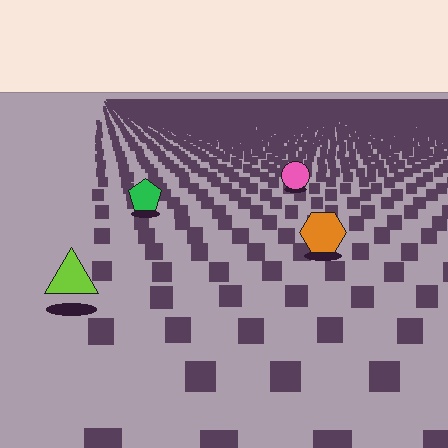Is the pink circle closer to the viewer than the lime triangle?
No. The lime triangle is closer — you can tell from the texture gradient: the ground texture is coarser near it.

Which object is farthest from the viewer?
The pink circle is farthest from the viewer. It appears smaller and the ground texture around it is denser.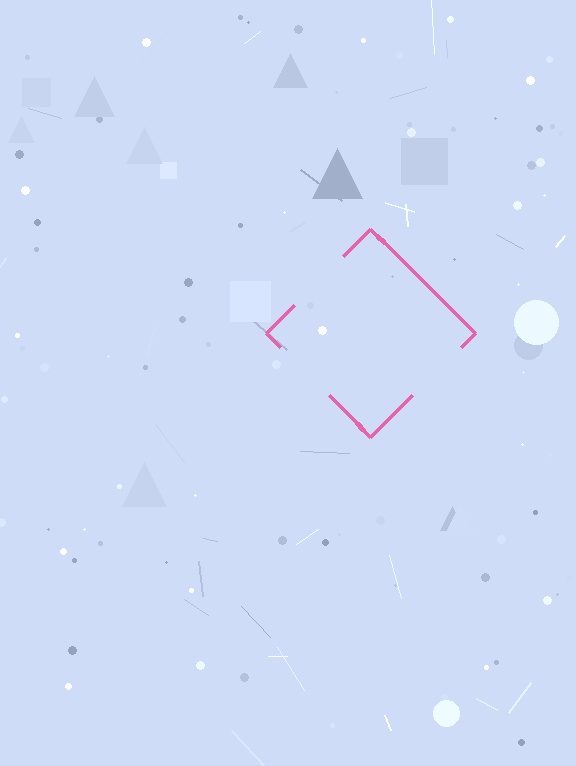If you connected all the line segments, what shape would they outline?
They would outline a diamond.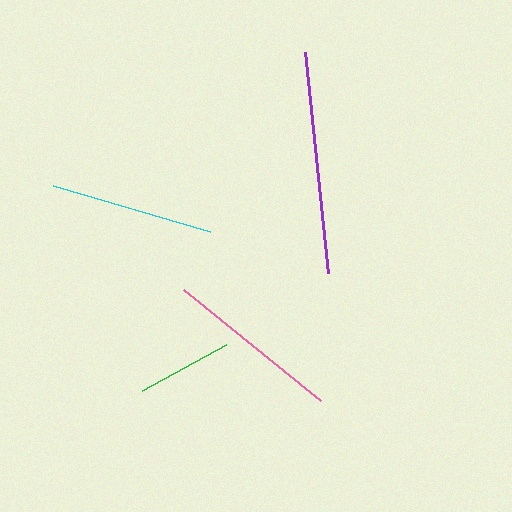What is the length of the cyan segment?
The cyan segment is approximately 163 pixels long.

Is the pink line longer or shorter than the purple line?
The purple line is longer than the pink line.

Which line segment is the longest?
The purple line is the longest at approximately 223 pixels.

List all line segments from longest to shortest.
From longest to shortest: purple, pink, cyan, green.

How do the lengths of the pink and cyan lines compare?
The pink and cyan lines are approximately the same length.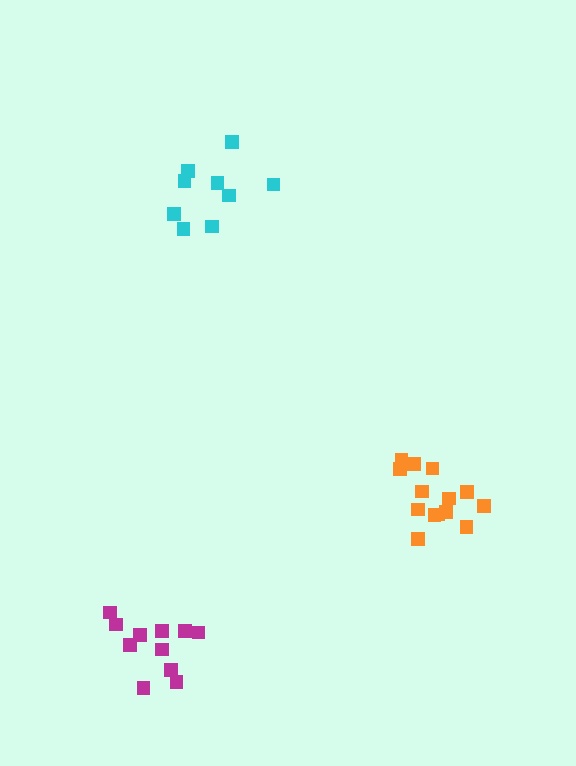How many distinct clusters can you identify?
There are 3 distinct clusters.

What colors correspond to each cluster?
The clusters are colored: magenta, cyan, orange.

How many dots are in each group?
Group 1: 11 dots, Group 2: 9 dots, Group 3: 14 dots (34 total).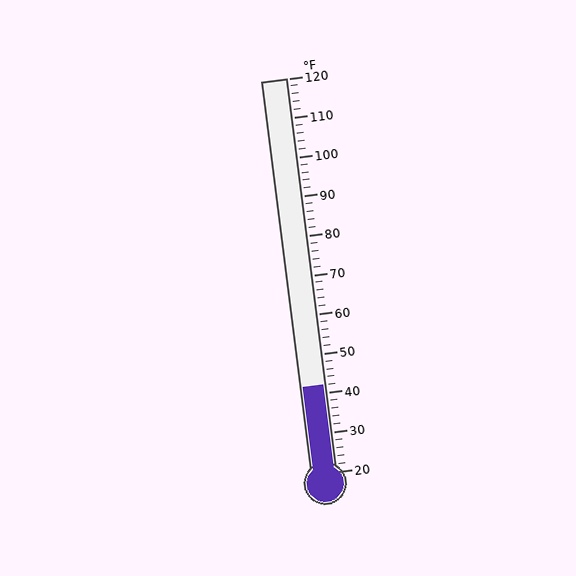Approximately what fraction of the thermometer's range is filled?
The thermometer is filled to approximately 20% of its range.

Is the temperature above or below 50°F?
The temperature is below 50°F.